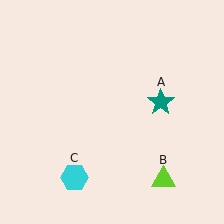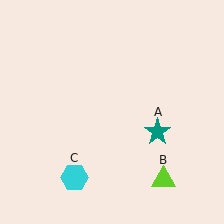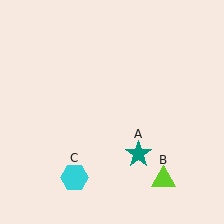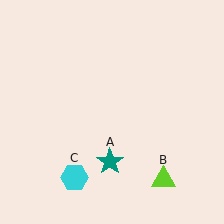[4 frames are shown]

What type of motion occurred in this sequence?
The teal star (object A) rotated clockwise around the center of the scene.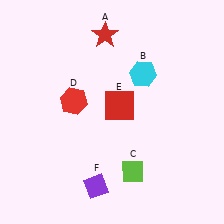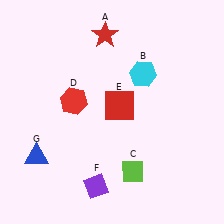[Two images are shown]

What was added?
A blue triangle (G) was added in Image 2.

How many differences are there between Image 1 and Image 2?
There is 1 difference between the two images.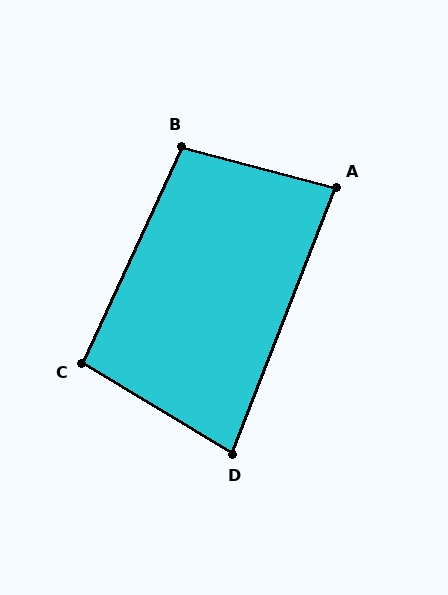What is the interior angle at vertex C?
Approximately 96 degrees (obtuse).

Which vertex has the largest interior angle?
B, at approximately 100 degrees.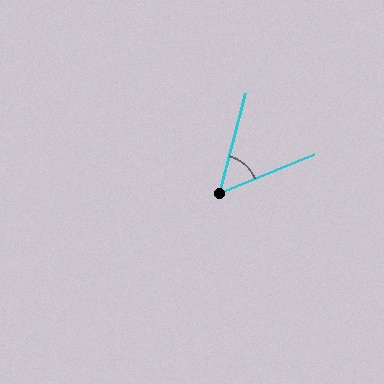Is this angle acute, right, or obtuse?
It is acute.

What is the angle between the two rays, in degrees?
Approximately 53 degrees.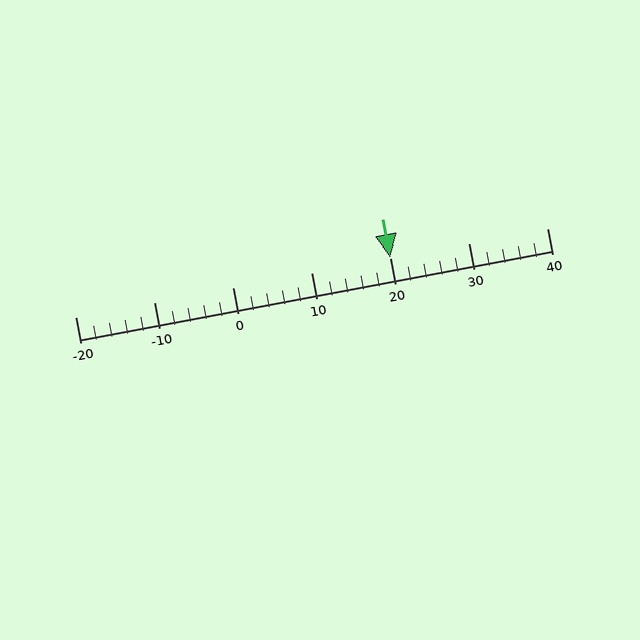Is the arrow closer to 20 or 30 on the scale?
The arrow is closer to 20.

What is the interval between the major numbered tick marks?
The major tick marks are spaced 10 units apart.